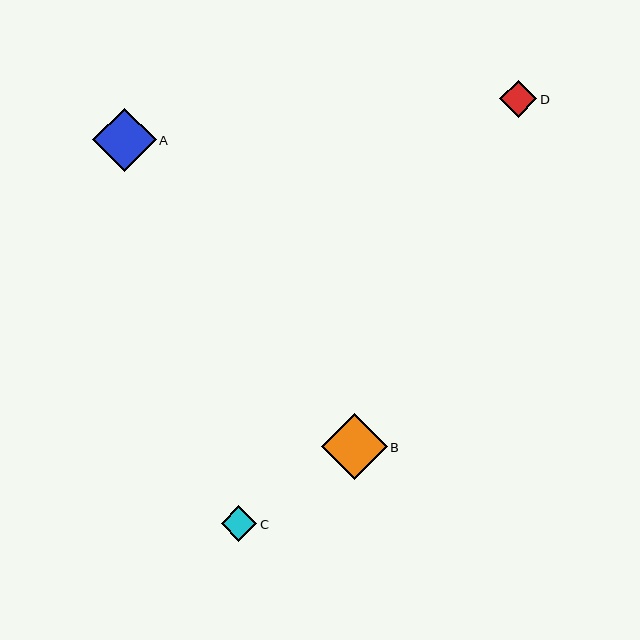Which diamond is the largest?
Diamond B is the largest with a size of approximately 66 pixels.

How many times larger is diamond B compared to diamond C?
Diamond B is approximately 1.9 times the size of diamond C.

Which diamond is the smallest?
Diamond C is the smallest with a size of approximately 35 pixels.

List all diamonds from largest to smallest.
From largest to smallest: B, A, D, C.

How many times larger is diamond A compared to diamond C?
Diamond A is approximately 1.8 times the size of diamond C.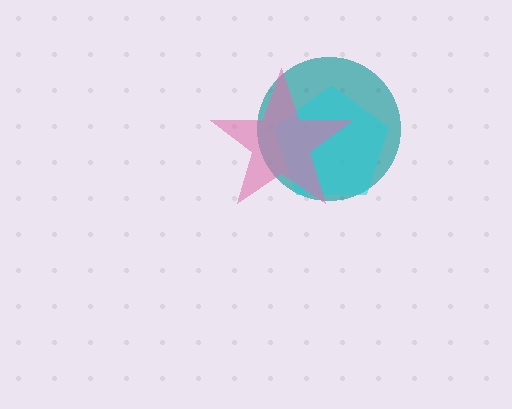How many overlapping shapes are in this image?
There are 3 overlapping shapes in the image.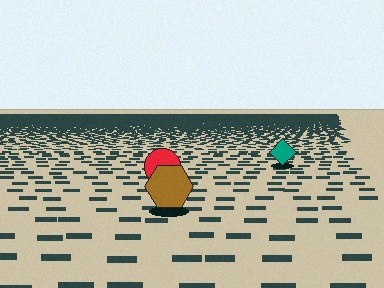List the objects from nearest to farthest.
From nearest to farthest: the brown hexagon, the red circle, the teal diamond.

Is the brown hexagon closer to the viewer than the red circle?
Yes. The brown hexagon is closer — you can tell from the texture gradient: the ground texture is coarser near it.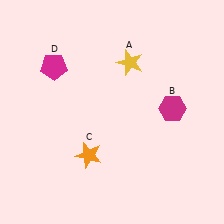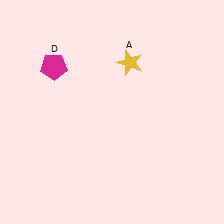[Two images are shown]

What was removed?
The magenta hexagon (B), the orange star (C) were removed in Image 2.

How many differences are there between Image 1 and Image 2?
There are 2 differences between the two images.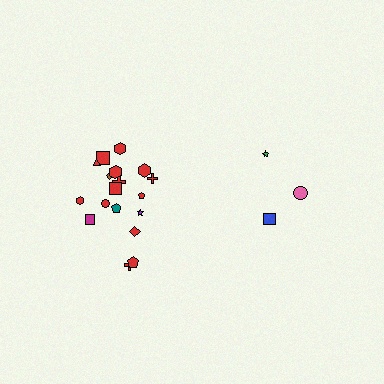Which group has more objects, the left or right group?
The left group.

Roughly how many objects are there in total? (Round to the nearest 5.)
Roughly 20 objects in total.